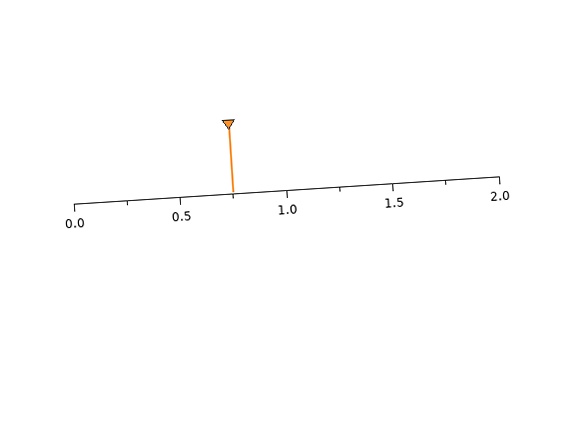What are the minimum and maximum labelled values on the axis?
The axis runs from 0.0 to 2.0.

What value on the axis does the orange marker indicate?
The marker indicates approximately 0.75.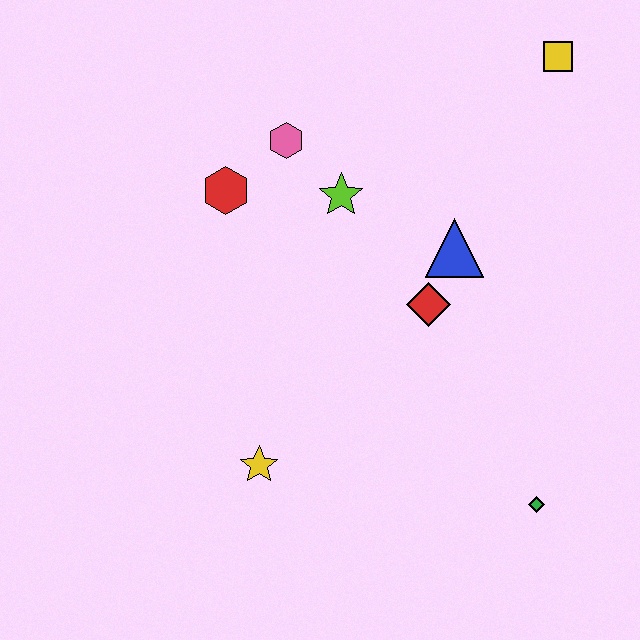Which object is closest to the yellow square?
The blue triangle is closest to the yellow square.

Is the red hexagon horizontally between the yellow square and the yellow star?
No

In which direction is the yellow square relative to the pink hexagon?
The yellow square is to the right of the pink hexagon.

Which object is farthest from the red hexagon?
The green diamond is farthest from the red hexagon.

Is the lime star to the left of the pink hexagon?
No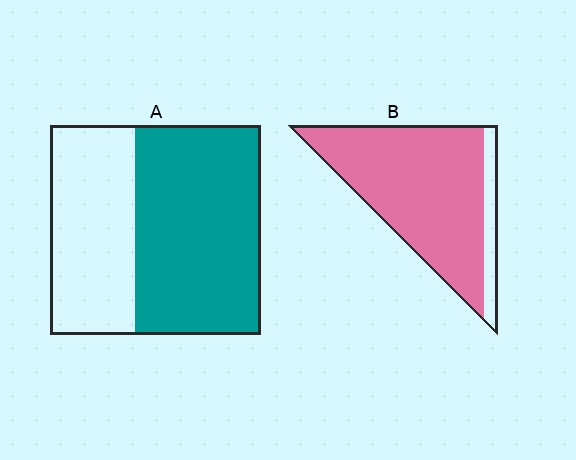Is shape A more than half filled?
Yes.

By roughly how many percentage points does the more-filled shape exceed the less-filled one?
By roughly 25 percentage points (B over A).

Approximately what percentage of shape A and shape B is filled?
A is approximately 60% and B is approximately 85%.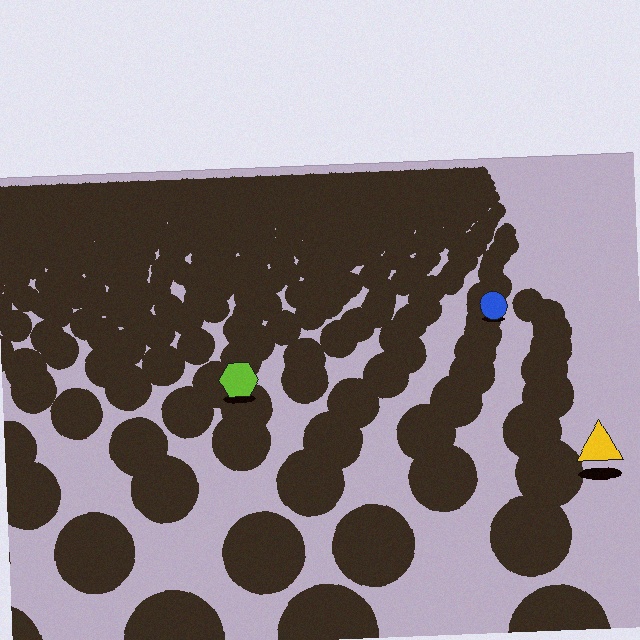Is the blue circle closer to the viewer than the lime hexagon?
No. The lime hexagon is closer — you can tell from the texture gradient: the ground texture is coarser near it.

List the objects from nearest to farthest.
From nearest to farthest: the yellow triangle, the lime hexagon, the blue circle.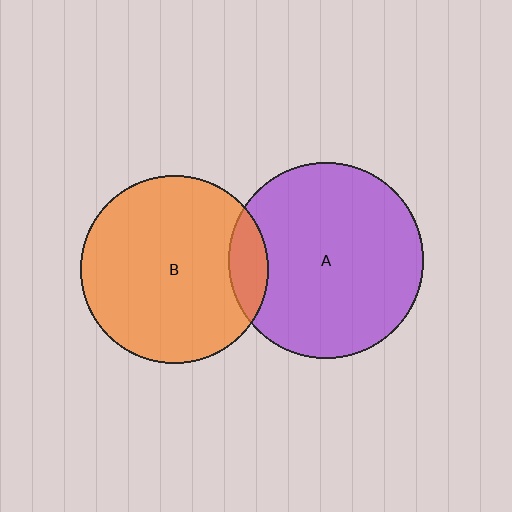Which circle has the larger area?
Circle A (purple).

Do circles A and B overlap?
Yes.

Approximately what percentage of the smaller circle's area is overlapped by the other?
Approximately 10%.